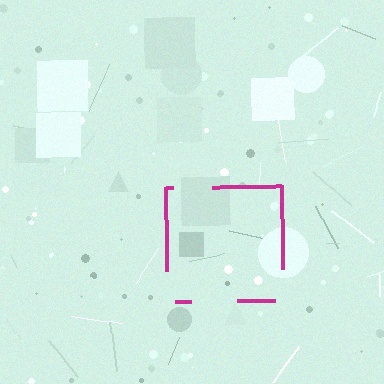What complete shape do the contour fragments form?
The contour fragments form a square.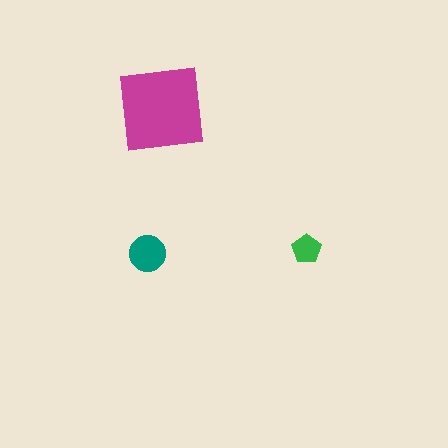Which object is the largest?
The magenta square.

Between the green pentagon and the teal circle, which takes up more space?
The teal circle.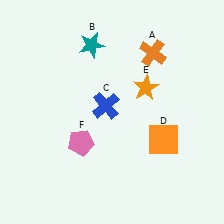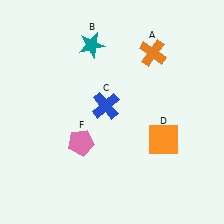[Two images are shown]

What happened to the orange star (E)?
The orange star (E) was removed in Image 2. It was in the top-right area of Image 1.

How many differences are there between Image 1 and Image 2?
There is 1 difference between the two images.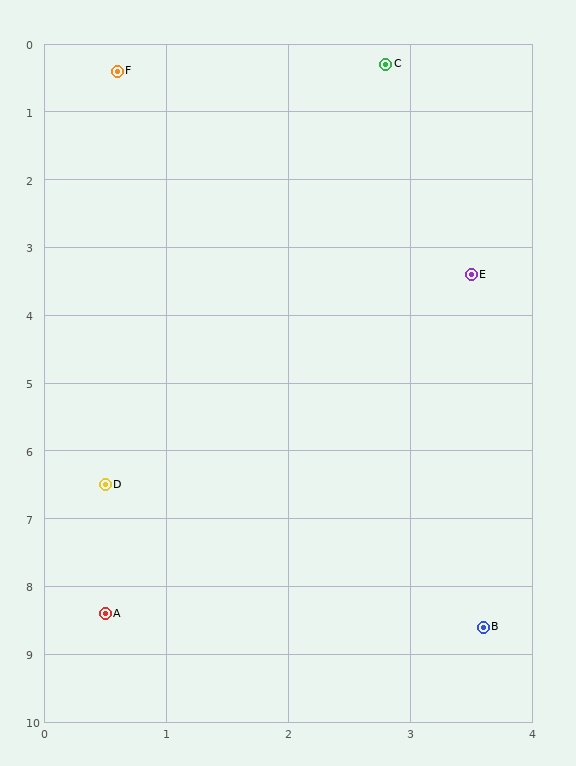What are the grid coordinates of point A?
Point A is at approximately (0.5, 8.4).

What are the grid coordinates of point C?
Point C is at approximately (2.8, 0.3).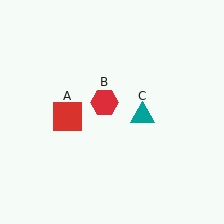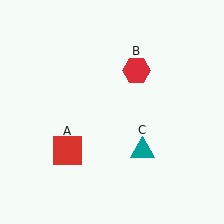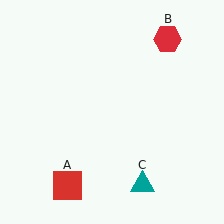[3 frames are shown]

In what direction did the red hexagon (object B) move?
The red hexagon (object B) moved up and to the right.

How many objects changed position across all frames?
3 objects changed position: red square (object A), red hexagon (object B), teal triangle (object C).